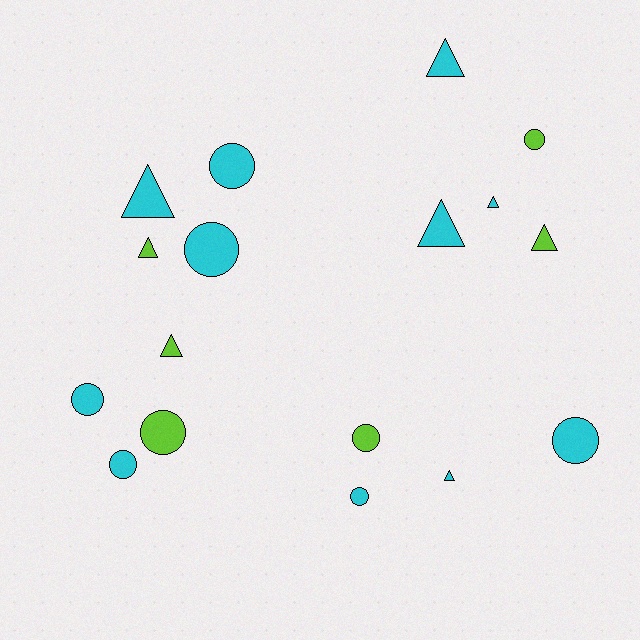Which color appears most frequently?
Cyan, with 11 objects.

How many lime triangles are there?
There are 3 lime triangles.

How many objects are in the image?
There are 17 objects.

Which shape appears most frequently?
Circle, with 9 objects.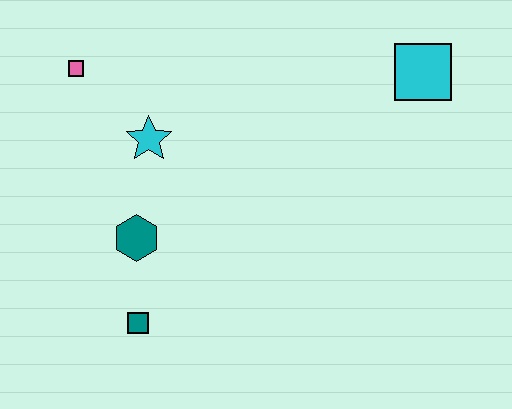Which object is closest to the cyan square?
The cyan star is closest to the cyan square.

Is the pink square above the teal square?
Yes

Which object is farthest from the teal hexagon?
The cyan square is farthest from the teal hexagon.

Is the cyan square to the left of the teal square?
No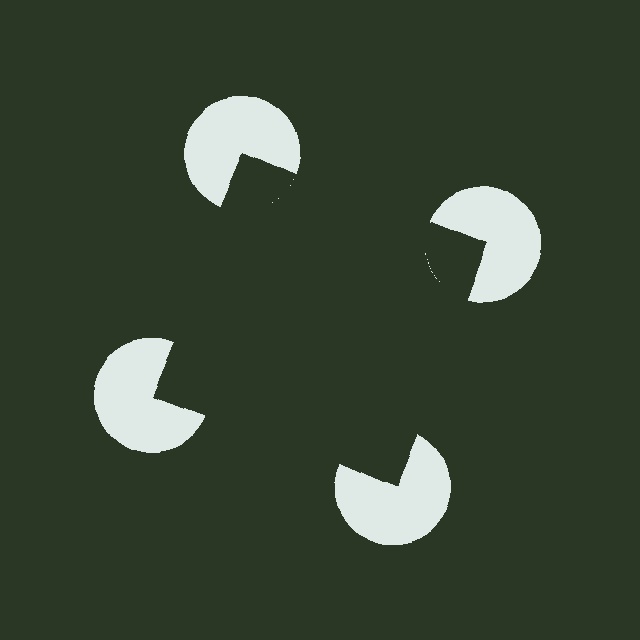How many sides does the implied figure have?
4 sides.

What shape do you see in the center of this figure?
An illusory square — its edges are inferred from the aligned wedge cuts in the pac-man discs, not physically drawn.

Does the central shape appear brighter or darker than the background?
It typically appears slightly darker than the background, even though no actual brightness change is drawn.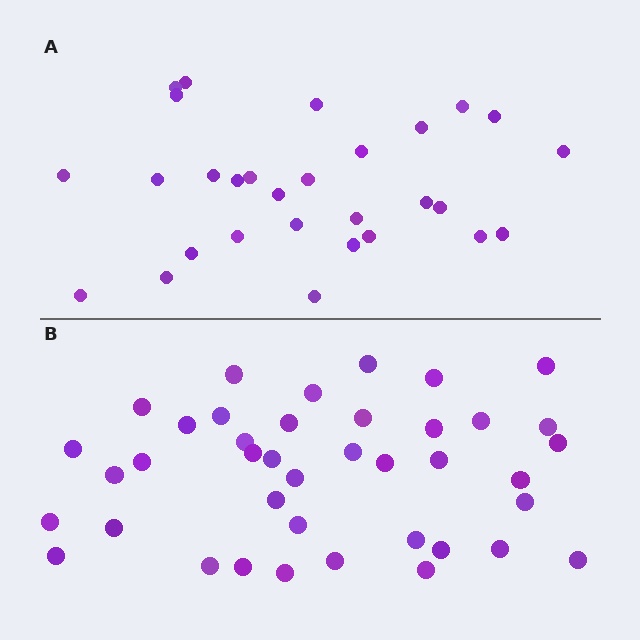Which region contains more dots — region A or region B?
Region B (the bottom region) has more dots.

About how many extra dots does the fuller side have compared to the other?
Region B has roughly 12 or so more dots than region A.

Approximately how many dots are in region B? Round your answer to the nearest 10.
About 40 dots.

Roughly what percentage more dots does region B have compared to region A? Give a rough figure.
About 40% more.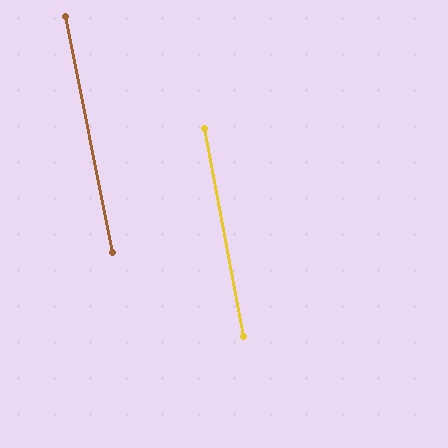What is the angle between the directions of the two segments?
Approximately 1 degree.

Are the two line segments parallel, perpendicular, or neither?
Parallel — their directions differ by only 0.7°.